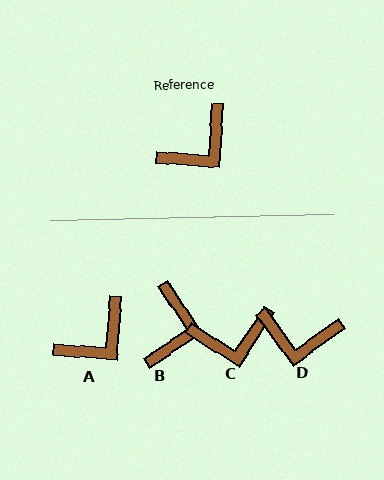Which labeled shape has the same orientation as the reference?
A.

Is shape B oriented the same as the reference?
No, it is off by about 37 degrees.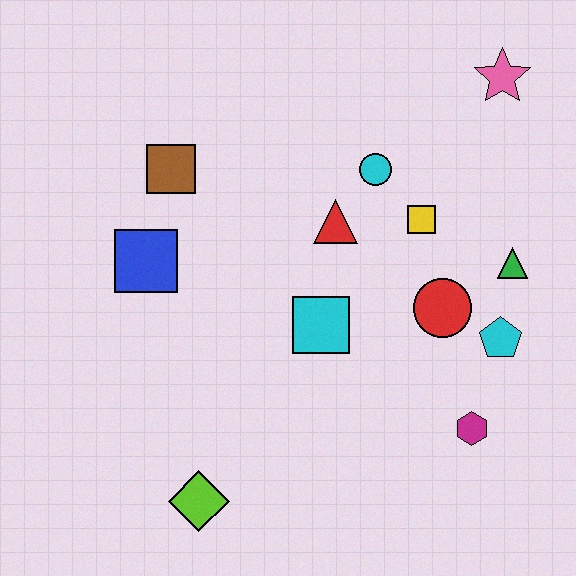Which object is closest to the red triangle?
The cyan circle is closest to the red triangle.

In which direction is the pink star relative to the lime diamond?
The pink star is above the lime diamond.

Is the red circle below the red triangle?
Yes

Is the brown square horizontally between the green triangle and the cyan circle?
No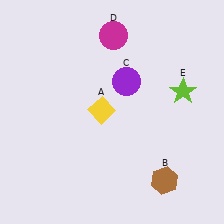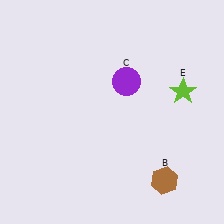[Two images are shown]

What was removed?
The magenta circle (D), the yellow diamond (A) were removed in Image 2.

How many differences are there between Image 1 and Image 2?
There are 2 differences between the two images.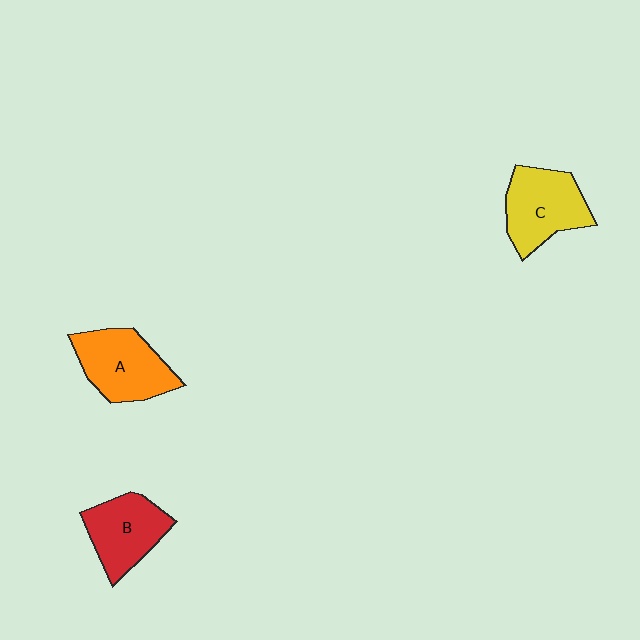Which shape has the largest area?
Shape A (orange).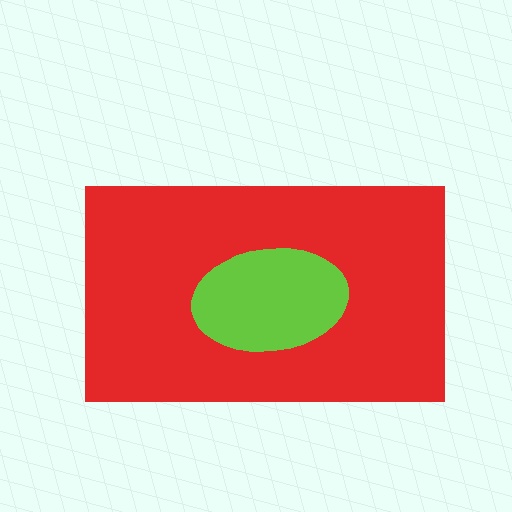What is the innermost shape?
The lime ellipse.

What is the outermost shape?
The red rectangle.